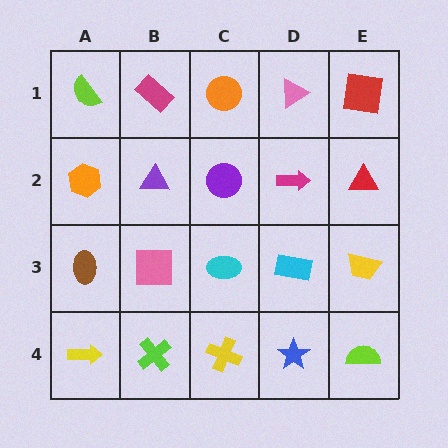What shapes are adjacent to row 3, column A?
An orange hexagon (row 2, column A), a yellow arrow (row 4, column A), a pink square (row 3, column B).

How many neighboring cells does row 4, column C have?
3.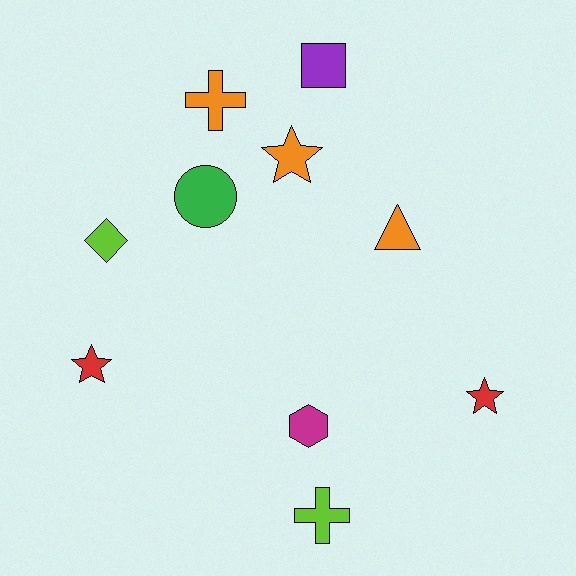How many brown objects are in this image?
There are no brown objects.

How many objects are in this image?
There are 10 objects.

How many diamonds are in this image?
There is 1 diamond.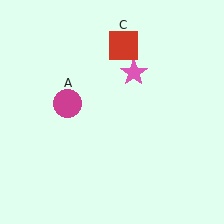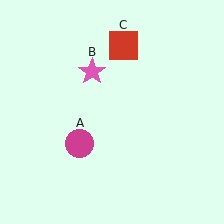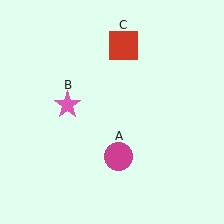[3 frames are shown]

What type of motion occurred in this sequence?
The magenta circle (object A), pink star (object B) rotated counterclockwise around the center of the scene.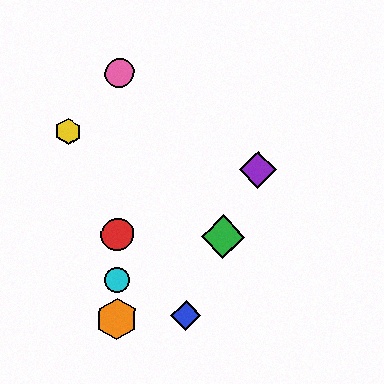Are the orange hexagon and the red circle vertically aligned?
Yes, both are at x≈117.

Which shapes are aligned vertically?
The red circle, the orange hexagon, the cyan circle, the pink circle are aligned vertically.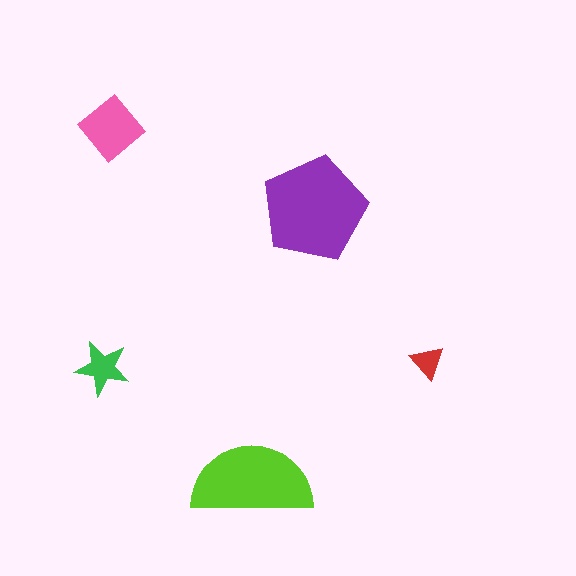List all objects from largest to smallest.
The purple pentagon, the lime semicircle, the pink diamond, the green star, the red triangle.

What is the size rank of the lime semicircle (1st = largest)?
2nd.